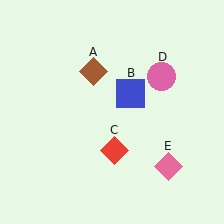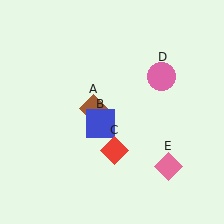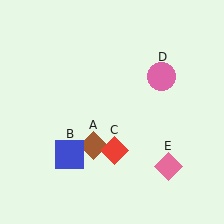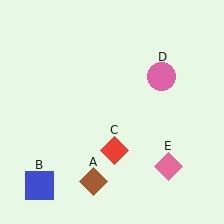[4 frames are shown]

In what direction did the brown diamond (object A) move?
The brown diamond (object A) moved down.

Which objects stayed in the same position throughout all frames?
Red diamond (object C) and pink circle (object D) and pink diamond (object E) remained stationary.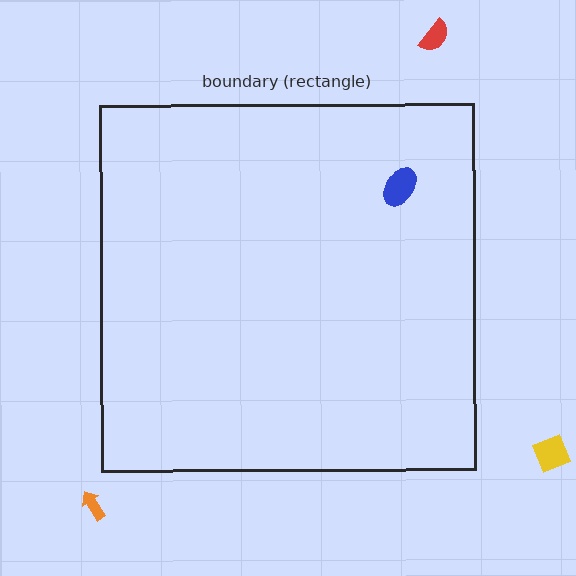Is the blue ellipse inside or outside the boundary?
Inside.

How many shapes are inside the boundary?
1 inside, 3 outside.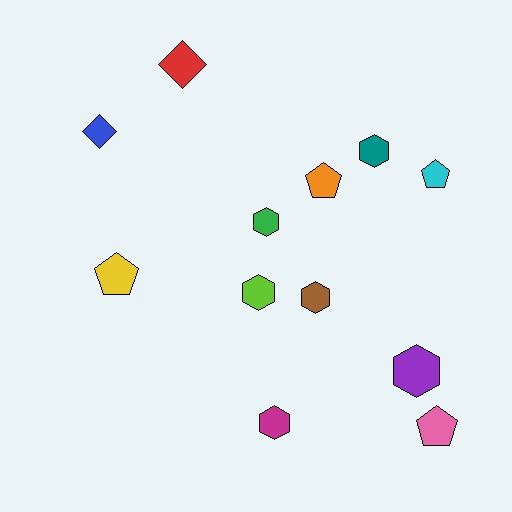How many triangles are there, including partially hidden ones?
There are no triangles.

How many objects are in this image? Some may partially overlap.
There are 12 objects.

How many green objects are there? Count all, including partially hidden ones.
There is 1 green object.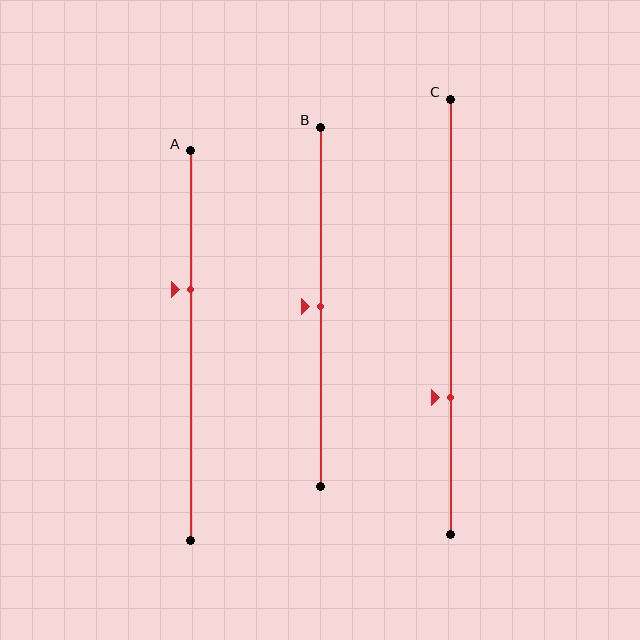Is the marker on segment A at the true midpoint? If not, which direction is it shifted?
No, the marker on segment A is shifted upward by about 14% of the segment length.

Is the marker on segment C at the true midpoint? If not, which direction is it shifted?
No, the marker on segment C is shifted downward by about 19% of the segment length.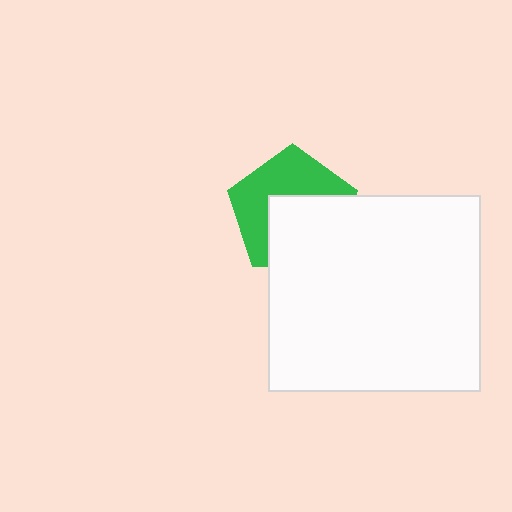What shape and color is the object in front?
The object in front is a white rectangle.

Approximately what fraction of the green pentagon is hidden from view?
Roughly 49% of the green pentagon is hidden behind the white rectangle.